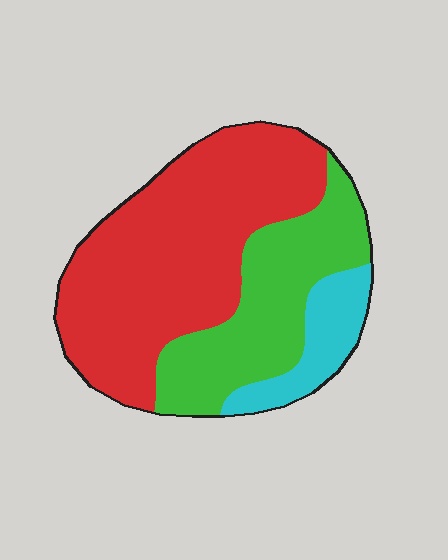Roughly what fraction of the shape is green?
Green takes up about one third (1/3) of the shape.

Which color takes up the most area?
Red, at roughly 55%.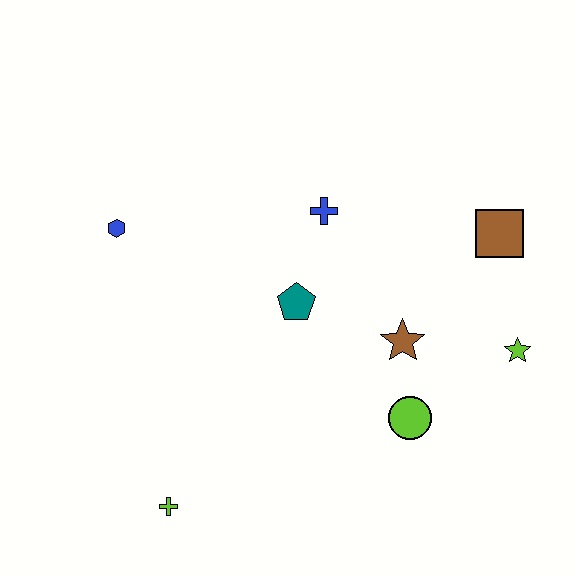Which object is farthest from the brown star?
The blue hexagon is farthest from the brown star.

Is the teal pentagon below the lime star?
No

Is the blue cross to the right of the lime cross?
Yes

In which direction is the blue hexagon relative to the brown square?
The blue hexagon is to the left of the brown square.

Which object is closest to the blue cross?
The teal pentagon is closest to the blue cross.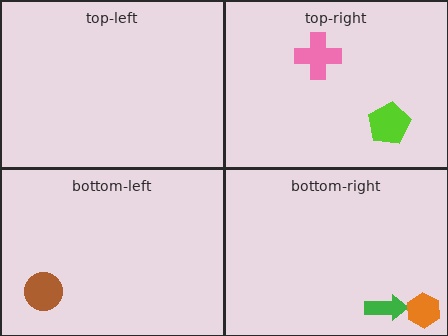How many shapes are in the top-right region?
2.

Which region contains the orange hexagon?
The bottom-right region.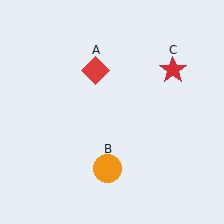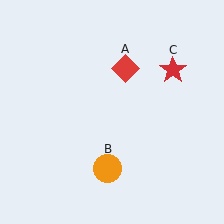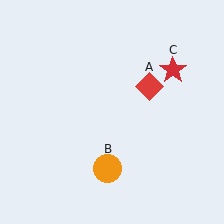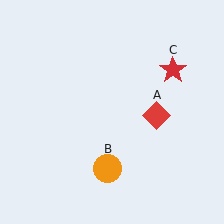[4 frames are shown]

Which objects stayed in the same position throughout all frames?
Orange circle (object B) and red star (object C) remained stationary.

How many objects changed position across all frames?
1 object changed position: red diamond (object A).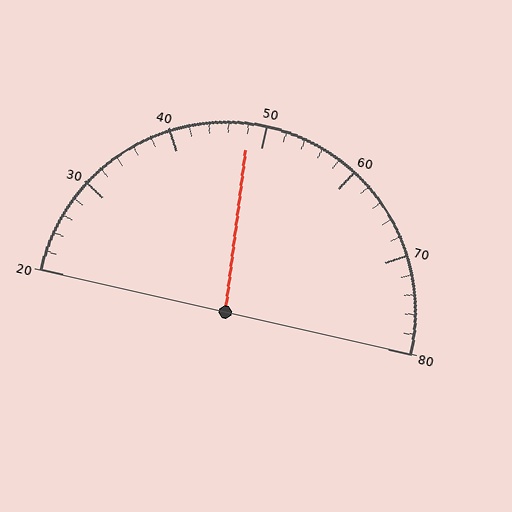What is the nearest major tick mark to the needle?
The nearest major tick mark is 50.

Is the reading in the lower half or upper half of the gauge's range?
The reading is in the lower half of the range (20 to 80).